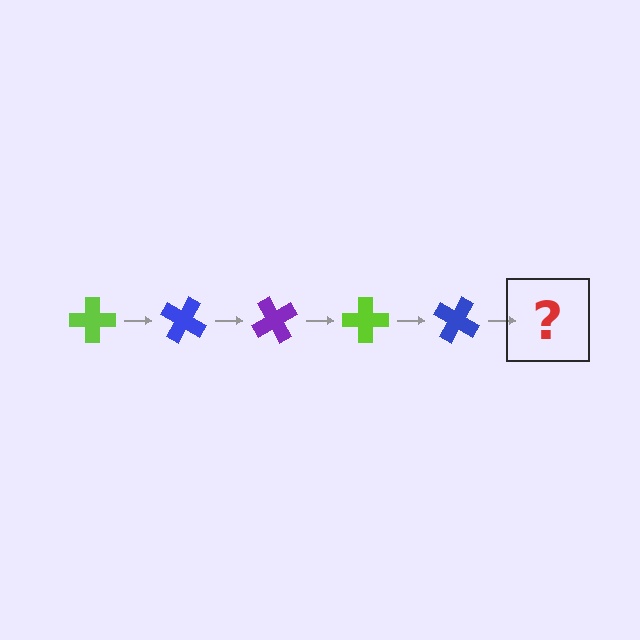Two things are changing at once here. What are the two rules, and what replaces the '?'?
The two rules are that it rotates 30 degrees each step and the color cycles through lime, blue, and purple. The '?' should be a purple cross, rotated 150 degrees from the start.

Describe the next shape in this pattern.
It should be a purple cross, rotated 150 degrees from the start.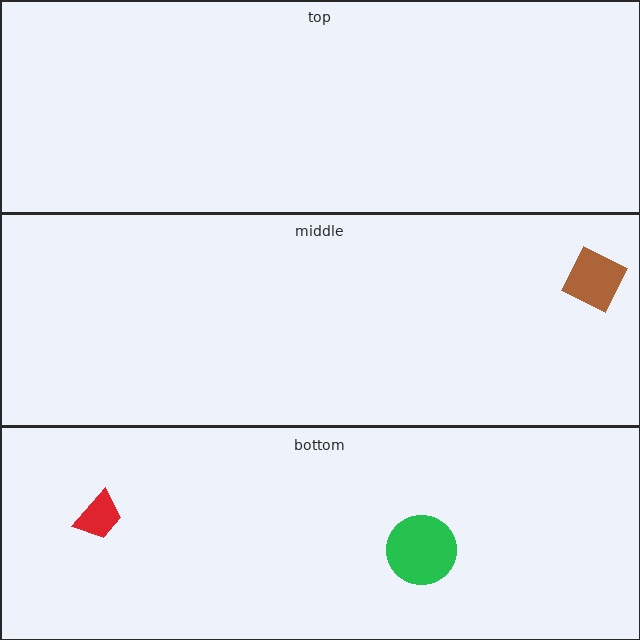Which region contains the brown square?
The middle region.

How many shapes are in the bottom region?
2.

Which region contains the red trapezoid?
The bottom region.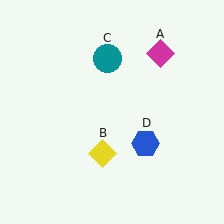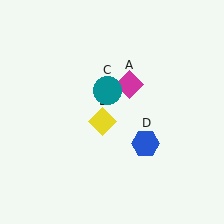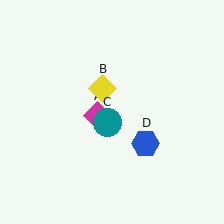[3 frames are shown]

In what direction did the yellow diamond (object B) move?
The yellow diamond (object B) moved up.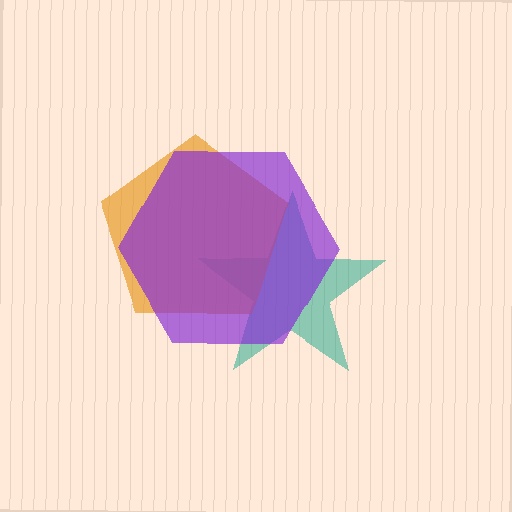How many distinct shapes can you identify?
There are 3 distinct shapes: a teal star, an orange pentagon, a purple hexagon.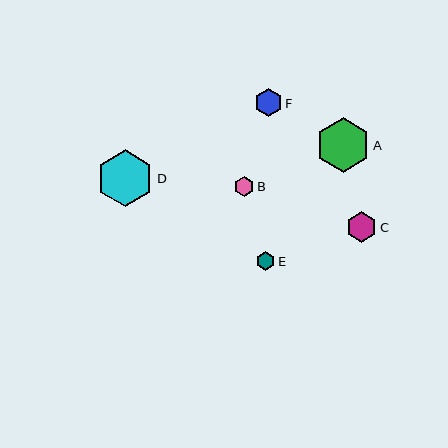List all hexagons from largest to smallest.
From largest to smallest: D, A, C, F, B, E.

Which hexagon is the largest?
Hexagon D is the largest with a size of approximately 57 pixels.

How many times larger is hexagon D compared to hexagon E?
Hexagon D is approximately 3.0 times the size of hexagon E.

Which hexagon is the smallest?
Hexagon E is the smallest with a size of approximately 19 pixels.